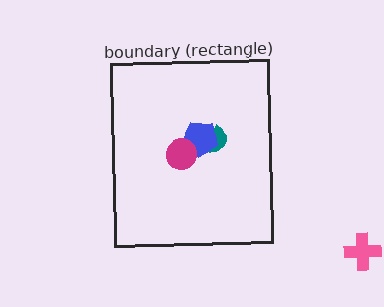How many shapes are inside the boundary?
3 inside, 1 outside.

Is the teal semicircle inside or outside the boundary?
Inside.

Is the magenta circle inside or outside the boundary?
Inside.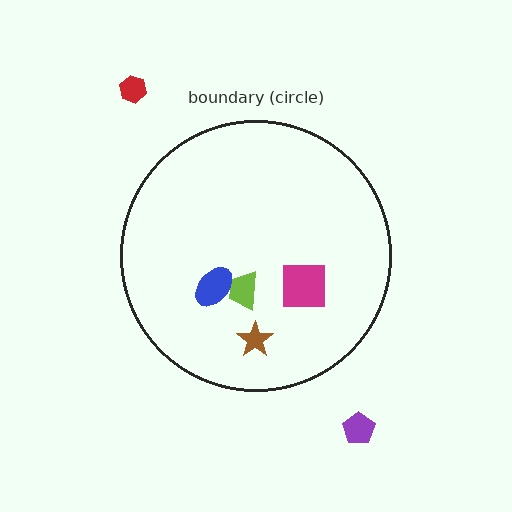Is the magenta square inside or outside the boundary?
Inside.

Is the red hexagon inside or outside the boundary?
Outside.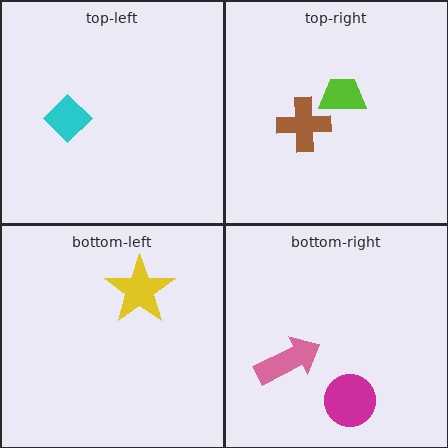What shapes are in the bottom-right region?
The magenta circle, the pink arrow.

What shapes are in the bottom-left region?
The yellow star.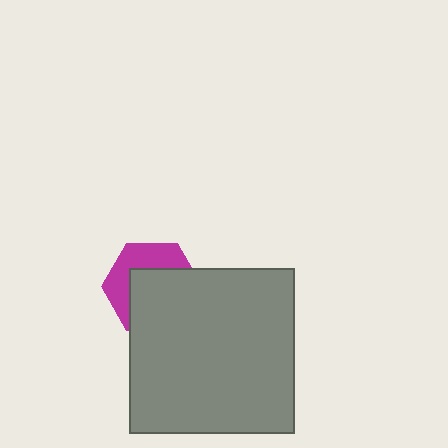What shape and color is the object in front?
The object in front is a gray square.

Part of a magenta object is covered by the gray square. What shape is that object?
It is a hexagon.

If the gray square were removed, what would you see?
You would see the complete magenta hexagon.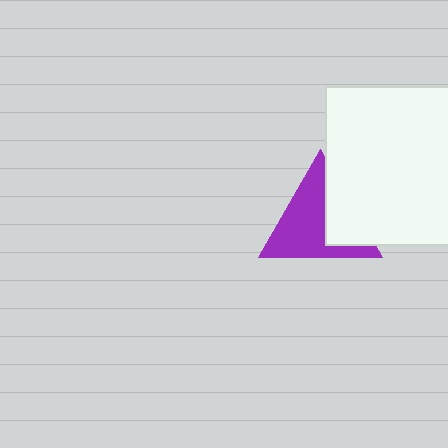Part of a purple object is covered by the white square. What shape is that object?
It is a triangle.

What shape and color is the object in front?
The object in front is a white square.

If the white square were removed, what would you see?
You would see the complete purple triangle.